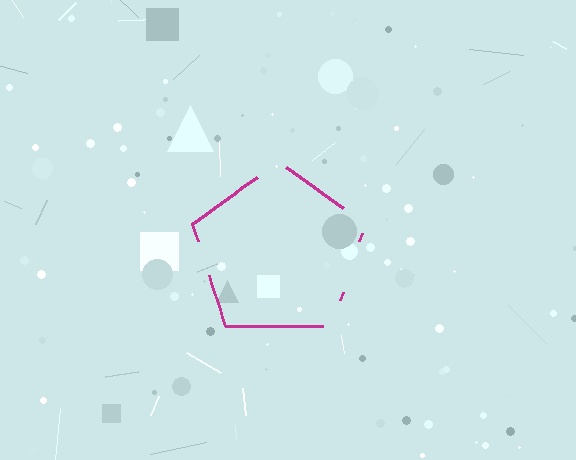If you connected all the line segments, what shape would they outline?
They would outline a pentagon.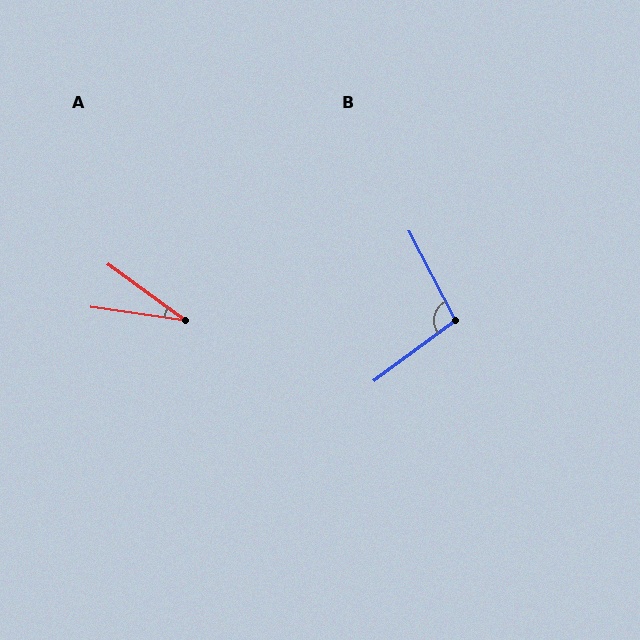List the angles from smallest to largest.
A (28°), B (99°).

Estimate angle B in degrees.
Approximately 99 degrees.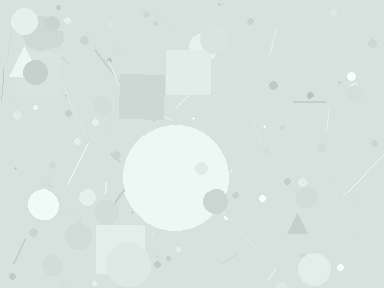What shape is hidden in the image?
A circle is hidden in the image.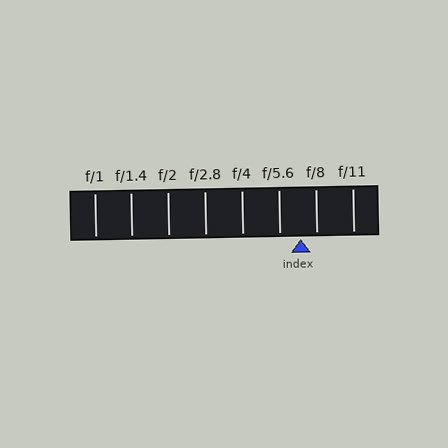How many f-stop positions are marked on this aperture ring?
There are 8 f-stop positions marked.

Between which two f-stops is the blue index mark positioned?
The index mark is between f/5.6 and f/8.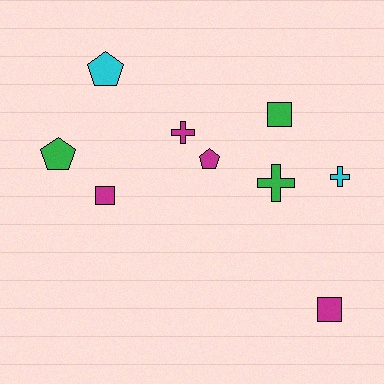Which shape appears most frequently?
Cross, with 3 objects.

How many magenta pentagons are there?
There is 1 magenta pentagon.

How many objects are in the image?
There are 9 objects.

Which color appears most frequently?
Magenta, with 4 objects.